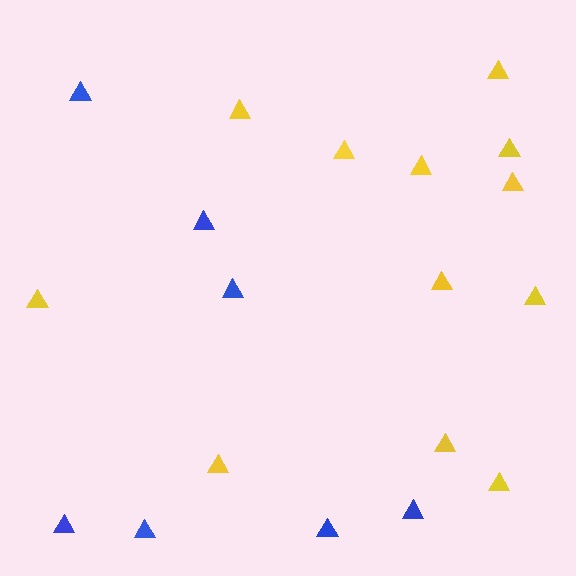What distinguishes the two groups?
There are 2 groups: one group of yellow triangles (12) and one group of blue triangles (7).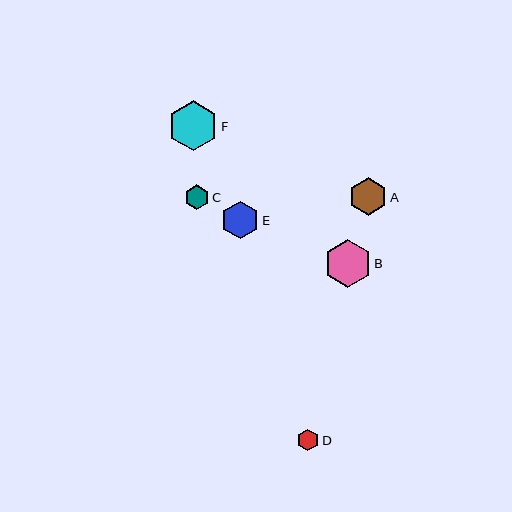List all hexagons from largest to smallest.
From largest to smallest: F, B, E, A, C, D.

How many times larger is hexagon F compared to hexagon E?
Hexagon F is approximately 1.3 times the size of hexagon E.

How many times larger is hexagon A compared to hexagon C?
Hexagon A is approximately 1.5 times the size of hexagon C.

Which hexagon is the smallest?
Hexagon D is the smallest with a size of approximately 21 pixels.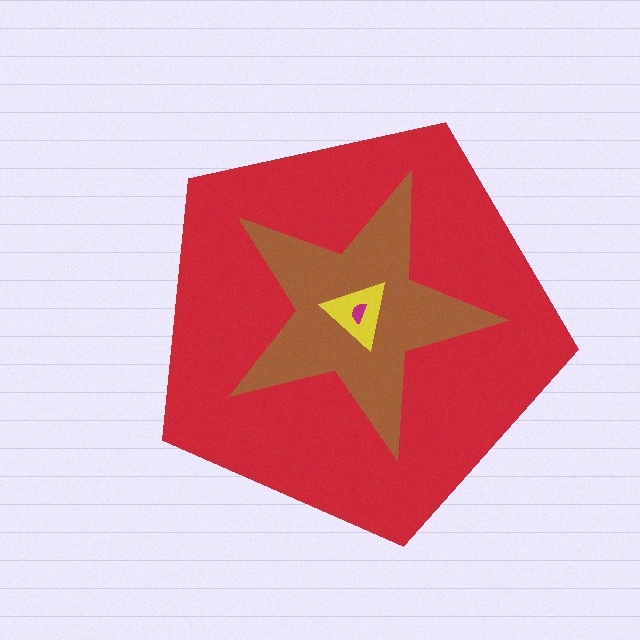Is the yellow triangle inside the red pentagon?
Yes.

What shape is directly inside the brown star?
The yellow triangle.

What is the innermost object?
The magenta semicircle.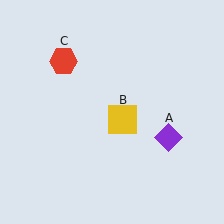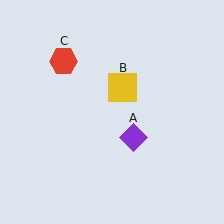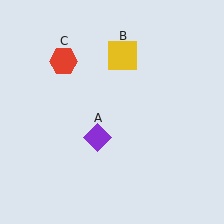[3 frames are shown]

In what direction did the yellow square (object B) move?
The yellow square (object B) moved up.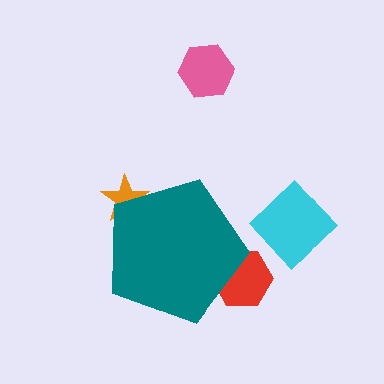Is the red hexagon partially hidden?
Yes, the red hexagon is partially hidden behind the teal pentagon.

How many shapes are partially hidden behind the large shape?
2 shapes are partially hidden.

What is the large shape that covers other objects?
A teal pentagon.